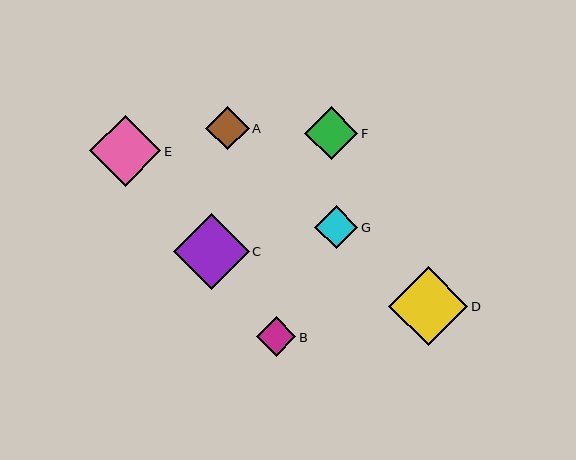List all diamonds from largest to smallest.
From largest to smallest: D, C, E, F, G, A, B.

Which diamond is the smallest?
Diamond B is the smallest with a size of approximately 40 pixels.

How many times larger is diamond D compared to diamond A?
Diamond D is approximately 1.8 times the size of diamond A.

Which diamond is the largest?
Diamond D is the largest with a size of approximately 79 pixels.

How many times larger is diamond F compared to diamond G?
Diamond F is approximately 1.2 times the size of diamond G.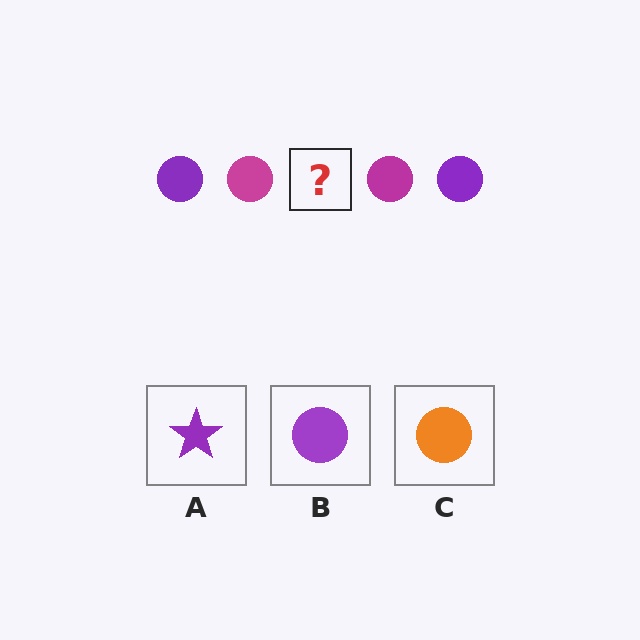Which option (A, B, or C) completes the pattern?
B.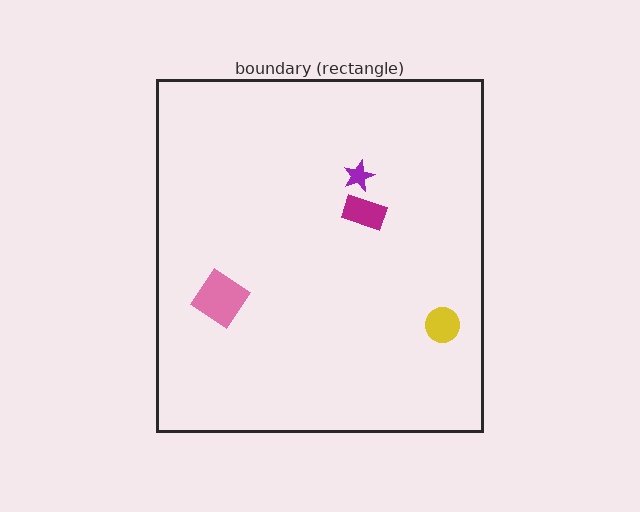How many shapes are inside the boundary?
4 inside, 0 outside.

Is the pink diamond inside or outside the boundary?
Inside.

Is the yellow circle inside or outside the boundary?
Inside.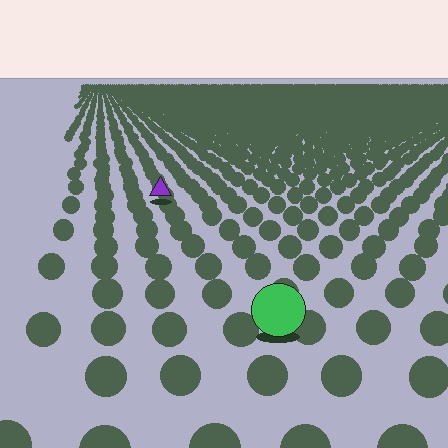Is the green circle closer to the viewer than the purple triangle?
Yes. The green circle is closer — you can tell from the texture gradient: the ground texture is coarser near it.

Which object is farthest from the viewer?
The purple triangle is farthest from the viewer. It appears smaller and the ground texture around it is denser.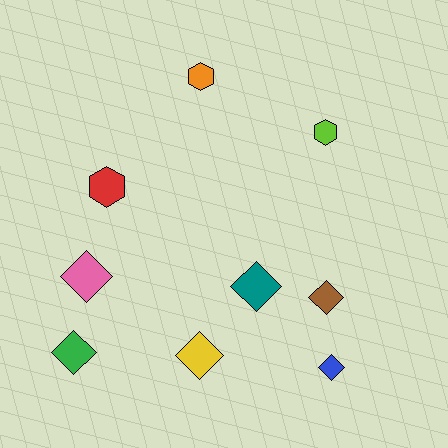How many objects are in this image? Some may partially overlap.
There are 9 objects.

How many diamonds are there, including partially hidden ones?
There are 6 diamonds.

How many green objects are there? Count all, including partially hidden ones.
There is 1 green object.